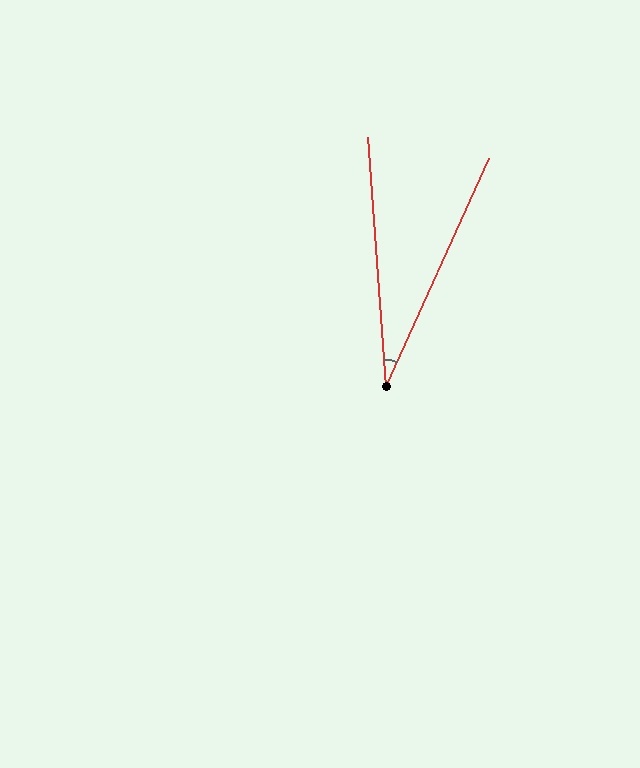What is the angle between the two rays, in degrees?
Approximately 29 degrees.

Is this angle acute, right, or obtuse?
It is acute.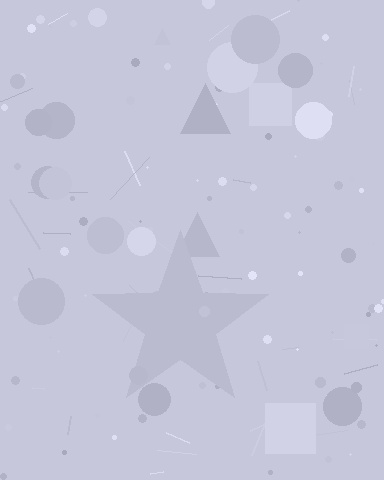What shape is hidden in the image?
A star is hidden in the image.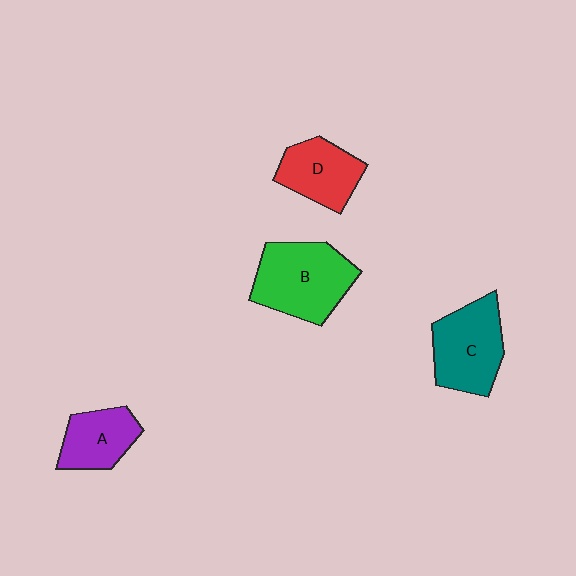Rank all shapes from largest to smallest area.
From largest to smallest: B (green), C (teal), D (red), A (purple).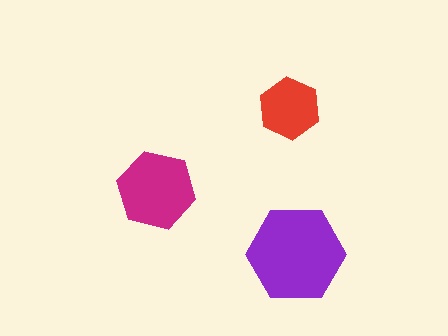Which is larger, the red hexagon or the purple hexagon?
The purple one.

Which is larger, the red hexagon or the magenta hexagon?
The magenta one.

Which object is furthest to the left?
The magenta hexagon is leftmost.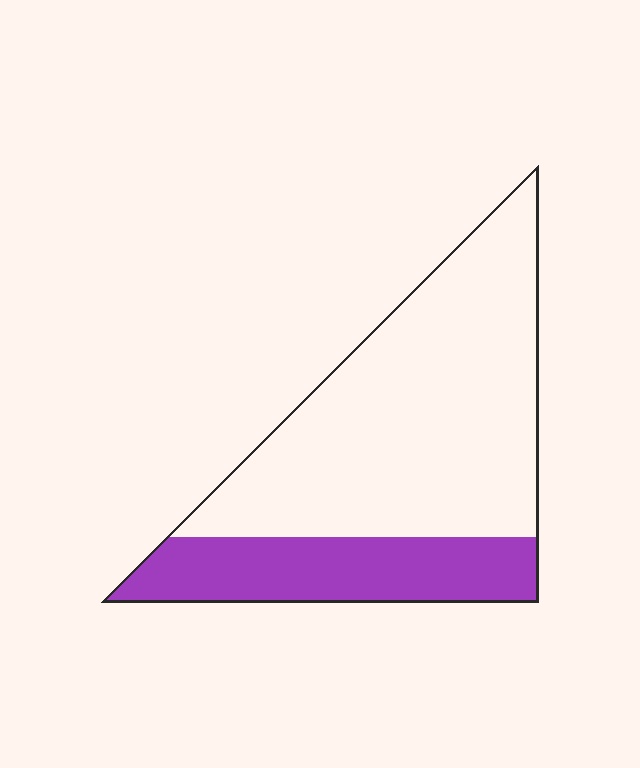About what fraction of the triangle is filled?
About one quarter (1/4).